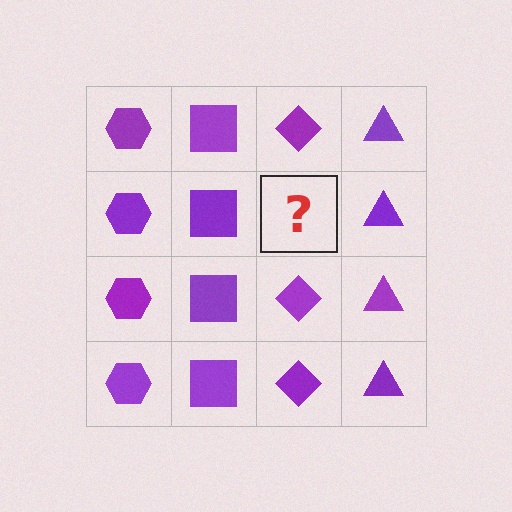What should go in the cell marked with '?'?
The missing cell should contain a purple diamond.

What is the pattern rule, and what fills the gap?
The rule is that each column has a consistent shape. The gap should be filled with a purple diamond.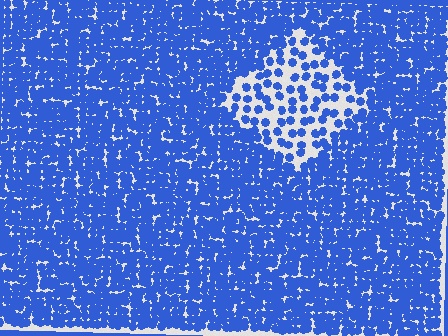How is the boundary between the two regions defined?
The boundary is defined by a change in element density (approximately 2.6x ratio). All elements are the same color, size, and shape.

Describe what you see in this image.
The image contains small blue elements arranged at two different densities. A diamond-shaped region is visible where the elements are less densely packed than the surrounding area.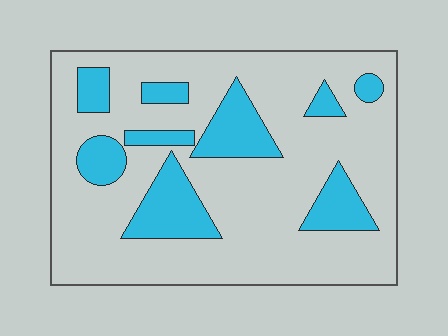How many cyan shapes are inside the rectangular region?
9.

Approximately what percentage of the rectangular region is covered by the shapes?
Approximately 25%.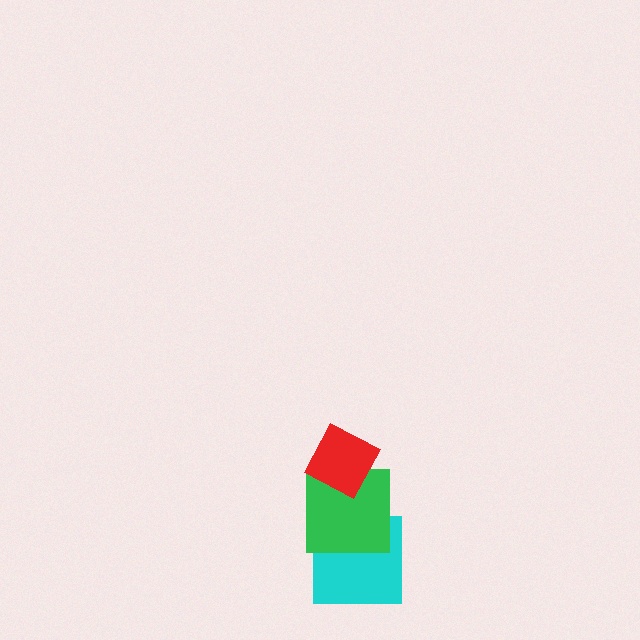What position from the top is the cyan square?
The cyan square is 3rd from the top.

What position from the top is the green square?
The green square is 2nd from the top.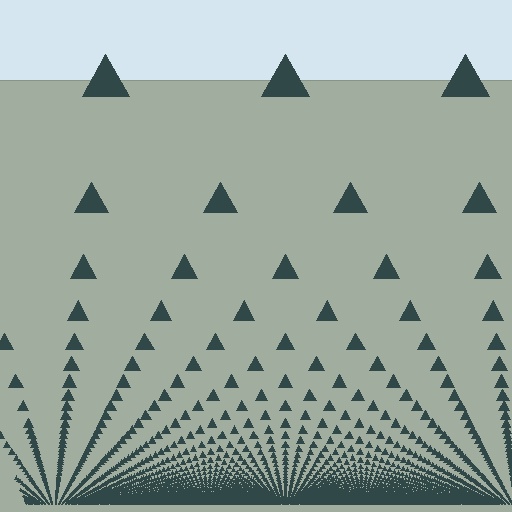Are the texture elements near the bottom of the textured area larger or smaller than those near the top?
Smaller. The gradient is inverted — elements near the bottom are smaller and denser.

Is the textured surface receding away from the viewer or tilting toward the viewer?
The surface appears to tilt toward the viewer. Texture elements get larger and sparser toward the top.